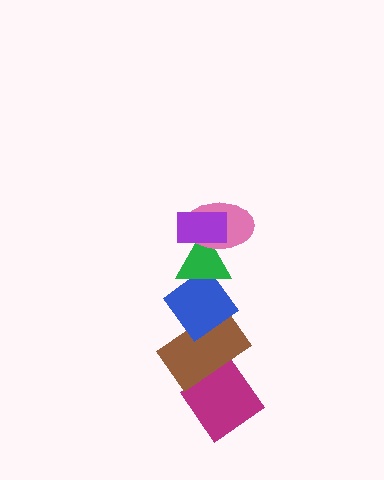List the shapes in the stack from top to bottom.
From top to bottom: the purple rectangle, the pink ellipse, the green triangle, the blue diamond, the brown rectangle, the magenta diamond.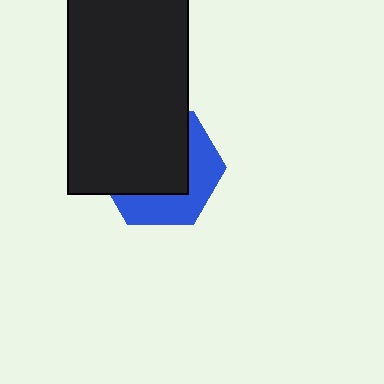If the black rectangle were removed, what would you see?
You would see the complete blue hexagon.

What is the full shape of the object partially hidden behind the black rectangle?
The partially hidden object is a blue hexagon.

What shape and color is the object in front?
The object in front is a black rectangle.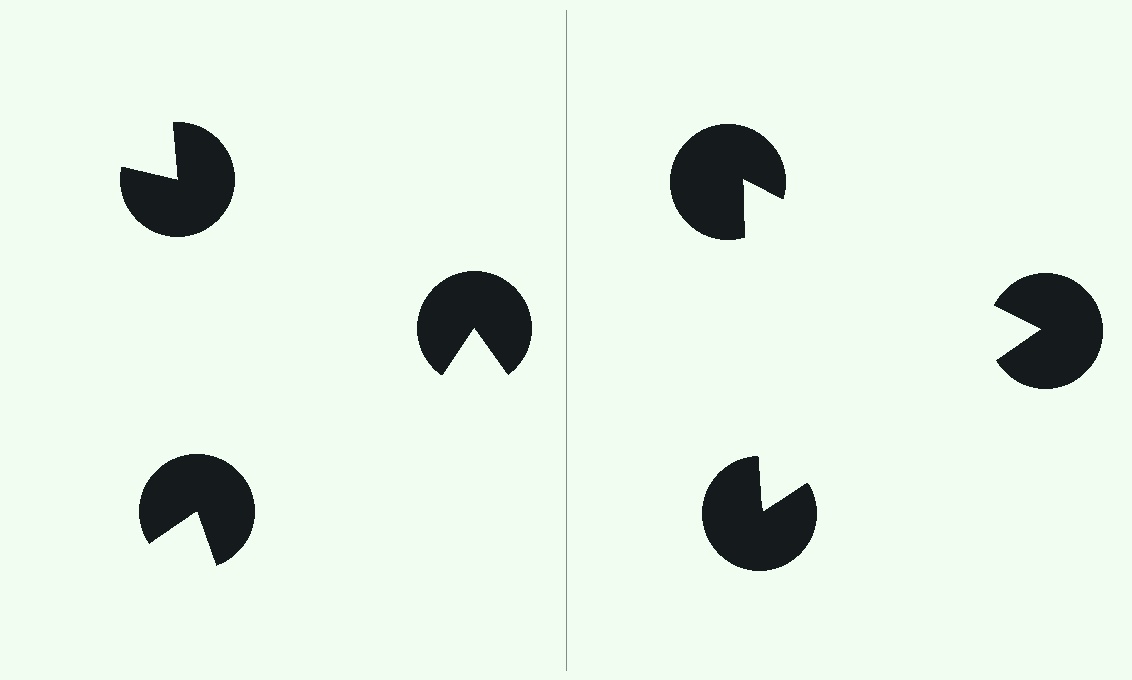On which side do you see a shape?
An illusory triangle appears on the right side. On the left side the wedge cuts are rotated, so no coherent shape forms.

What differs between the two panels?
The pac-man discs are positioned identically on both sides; only the wedge orientations differ. On the right they align to a triangle; on the left they are misaligned.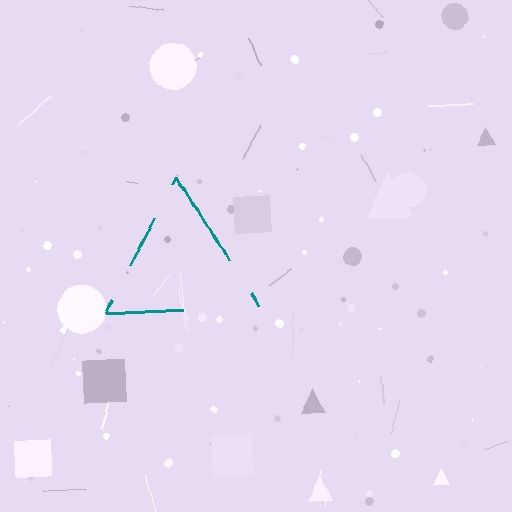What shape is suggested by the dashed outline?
The dashed outline suggests a triangle.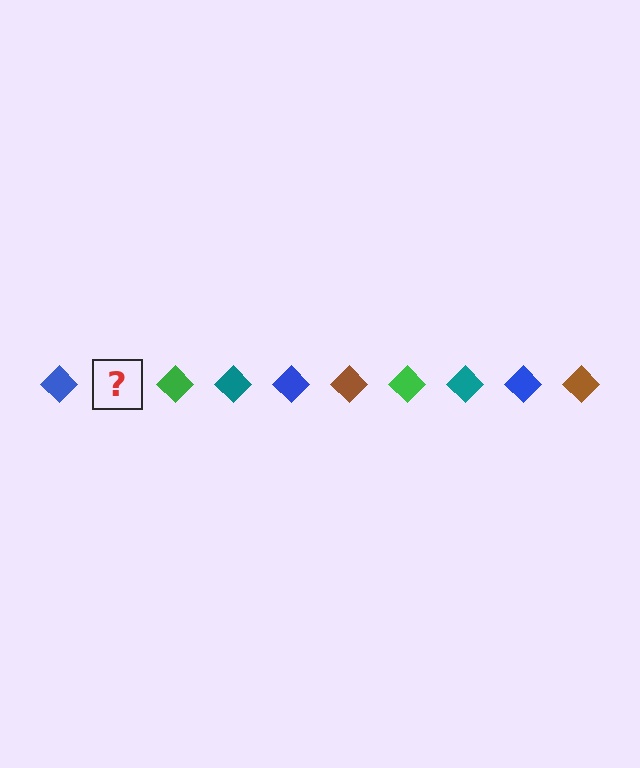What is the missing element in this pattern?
The missing element is a brown diamond.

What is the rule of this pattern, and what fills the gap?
The rule is that the pattern cycles through blue, brown, green, teal diamonds. The gap should be filled with a brown diamond.